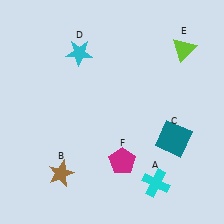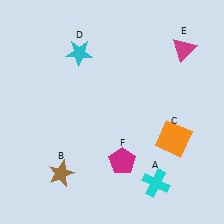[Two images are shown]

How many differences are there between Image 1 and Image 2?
There are 2 differences between the two images.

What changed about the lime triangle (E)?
In Image 1, E is lime. In Image 2, it changed to magenta.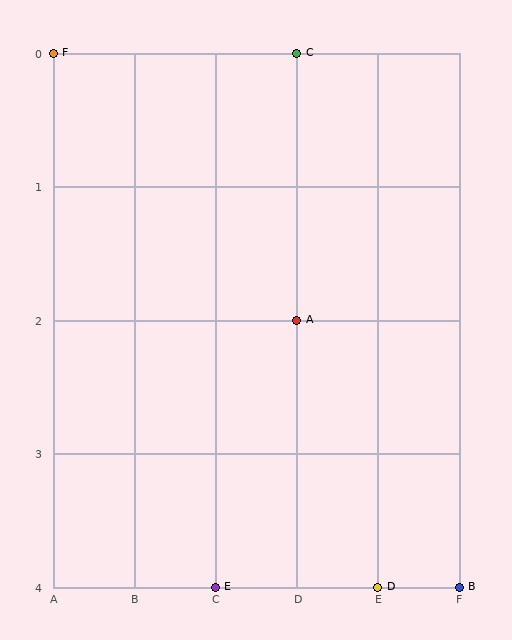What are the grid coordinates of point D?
Point D is at grid coordinates (E, 4).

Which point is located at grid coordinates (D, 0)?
Point C is at (D, 0).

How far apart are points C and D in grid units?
Points C and D are 1 column and 4 rows apart (about 4.1 grid units diagonally).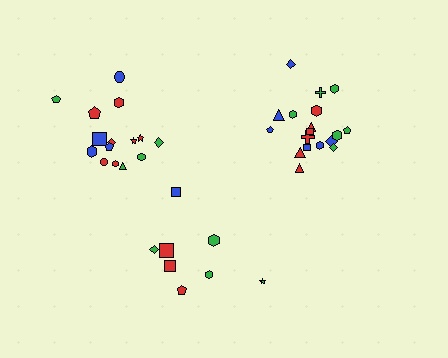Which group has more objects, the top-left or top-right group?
The top-right group.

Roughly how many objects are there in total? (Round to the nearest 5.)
Roughly 40 objects in total.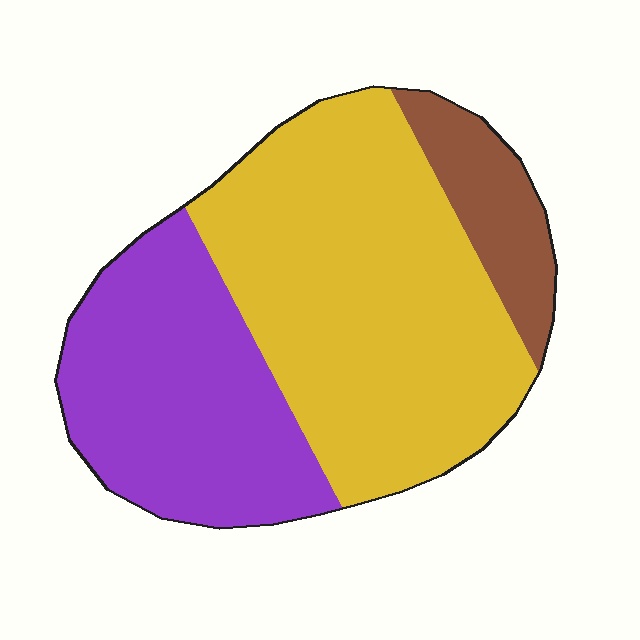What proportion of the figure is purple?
Purple takes up about one third (1/3) of the figure.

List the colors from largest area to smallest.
From largest to smallest: yellow, purple, brown.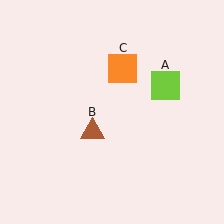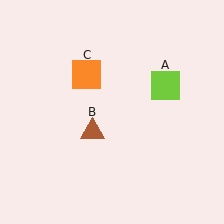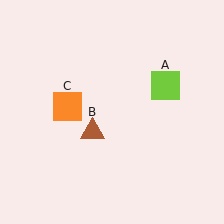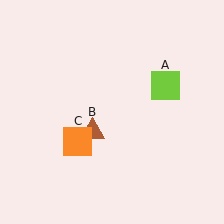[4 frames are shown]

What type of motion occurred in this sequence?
The orange square (object C) rotated counterclockwise around the center of the scene.